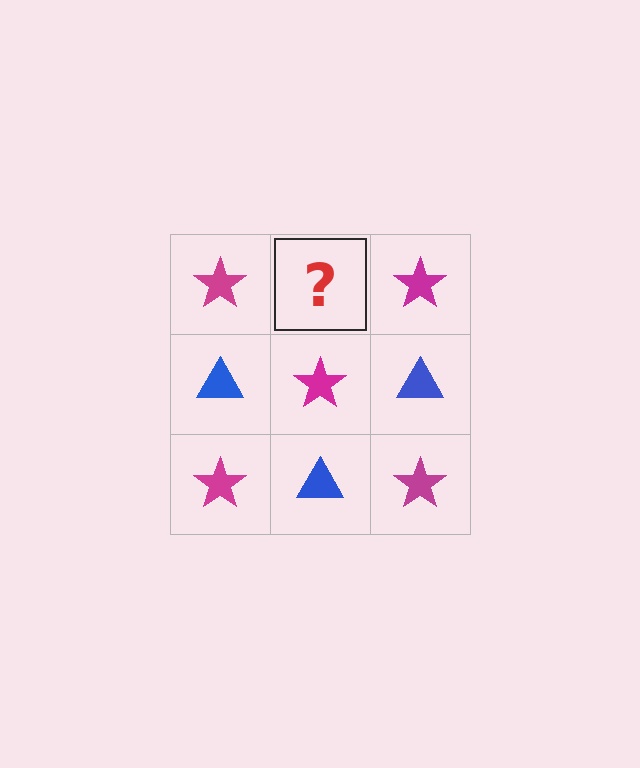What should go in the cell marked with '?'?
The missing cell should contain a blue triangle.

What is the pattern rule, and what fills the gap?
The rule is that it alternates magenta star and blue triangle in a checkerboard pattern. The gap should be filled with a blue triangle.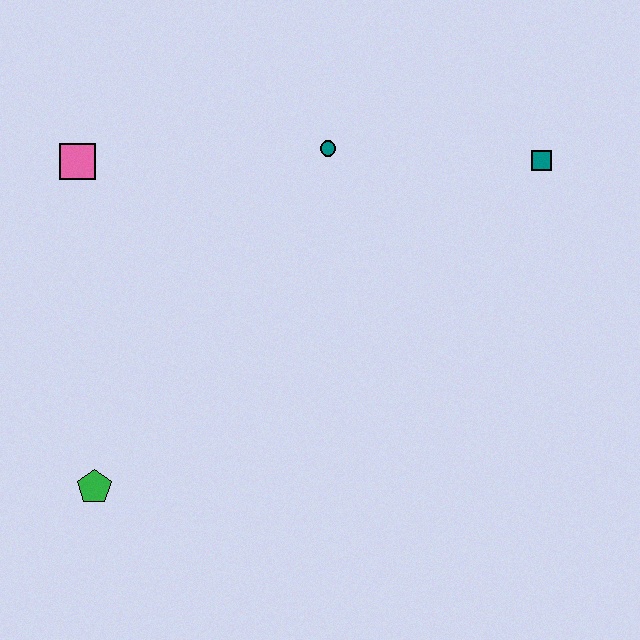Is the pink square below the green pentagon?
No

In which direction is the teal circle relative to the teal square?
The teal circle is to the left of the teal square.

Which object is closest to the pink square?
The teal circle is closest to the pink square.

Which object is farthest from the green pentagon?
The teal square is farthest from the green pentagon.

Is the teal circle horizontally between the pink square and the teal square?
Yes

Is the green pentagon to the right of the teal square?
No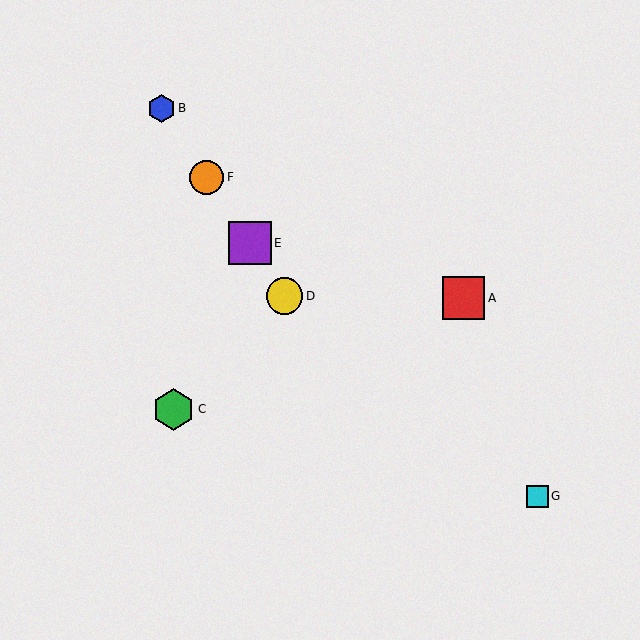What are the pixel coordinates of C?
Object C is at (174, 409).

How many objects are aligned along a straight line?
4 objects (B, D, E, F) are aligned along a straight line.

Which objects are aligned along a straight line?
Objects B, D, E, F are aligned along a straight line.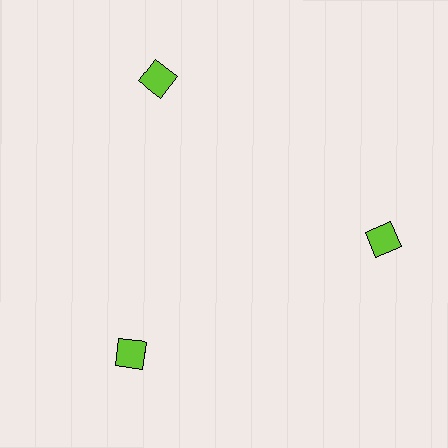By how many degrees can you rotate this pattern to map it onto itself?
The pattern maps onto itself every 120 degrees of rotation.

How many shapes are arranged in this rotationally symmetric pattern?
There are 3 shapes, arranged in 3 groups of 1.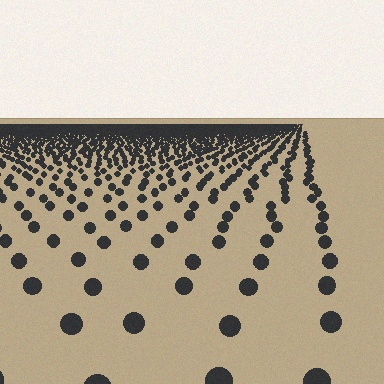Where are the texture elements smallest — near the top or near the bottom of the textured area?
Near the top.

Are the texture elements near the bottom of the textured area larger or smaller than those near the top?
Larger. Near the bottom, elements are closer to the viewer and appear at a bigger on-screen size.